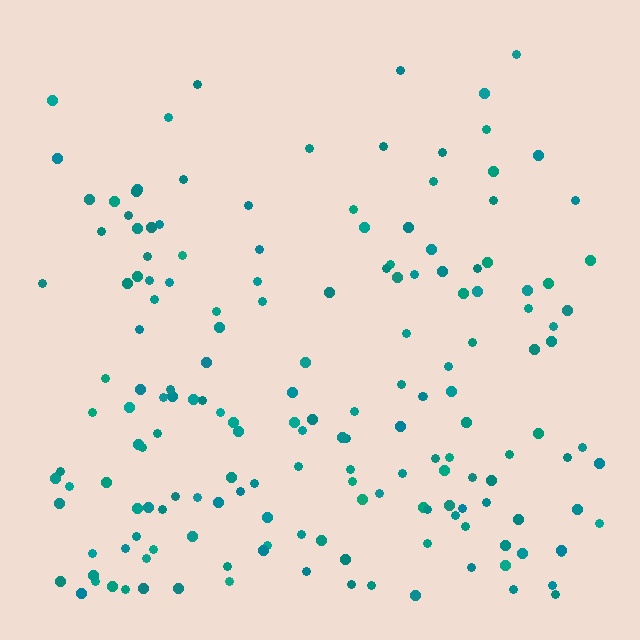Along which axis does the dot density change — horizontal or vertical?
Vertical.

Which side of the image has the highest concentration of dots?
The bottom.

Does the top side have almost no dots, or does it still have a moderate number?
Still a moderate number, just noticeably fewer than the bottom.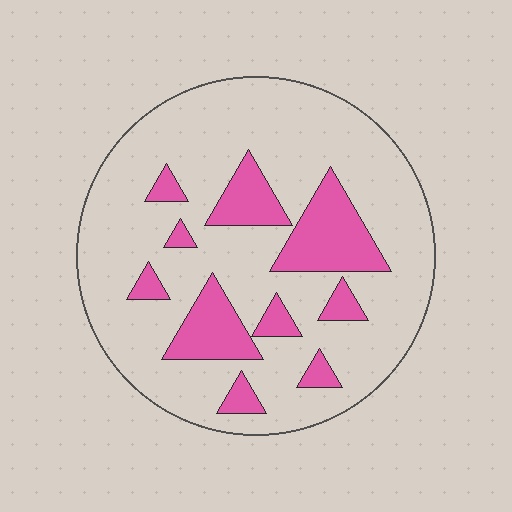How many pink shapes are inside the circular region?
10.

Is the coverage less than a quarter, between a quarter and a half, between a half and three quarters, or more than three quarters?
Less than a quarter.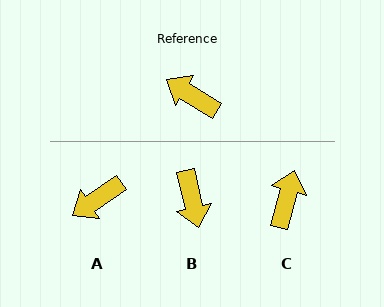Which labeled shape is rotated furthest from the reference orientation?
B, about 134 degrees away.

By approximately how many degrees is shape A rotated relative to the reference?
Approximately 66 degrees counter-clockwise.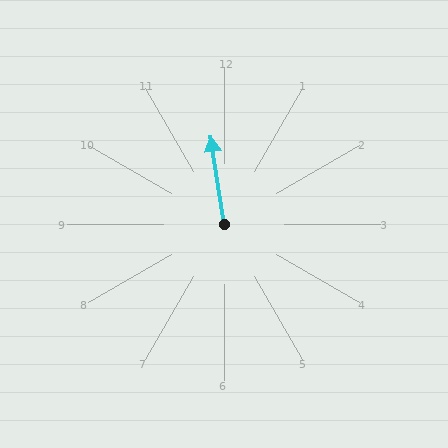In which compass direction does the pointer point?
North.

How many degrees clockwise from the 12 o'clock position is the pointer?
Approximately 351 degrees.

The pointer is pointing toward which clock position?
Roughly 12 o'clock.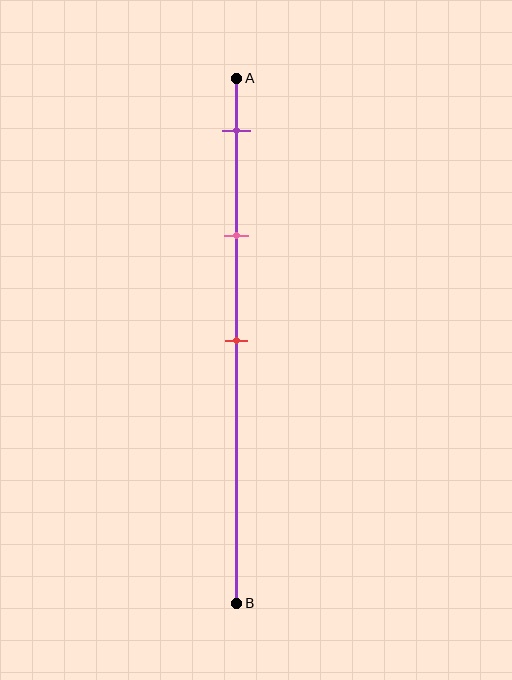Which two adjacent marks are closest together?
The purple and pink marks are the closest adjacent pair.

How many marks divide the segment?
There are 3 marks dividing the segment.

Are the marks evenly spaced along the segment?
Yes, the marks are approximately evenly spaced.